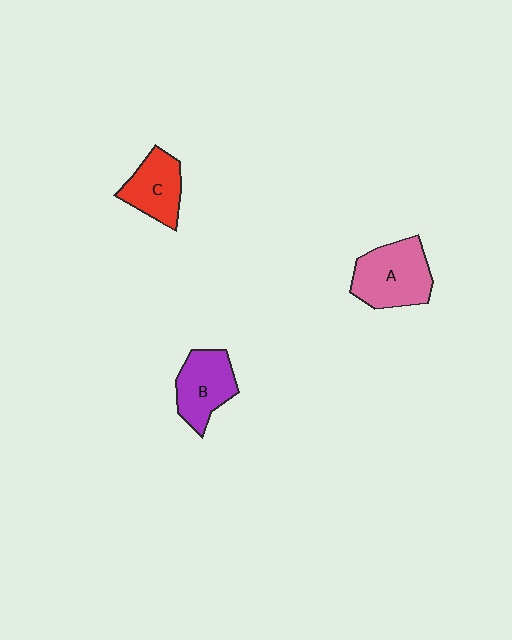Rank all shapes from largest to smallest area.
From largest to smallest: A (pink), B (purple), C (red).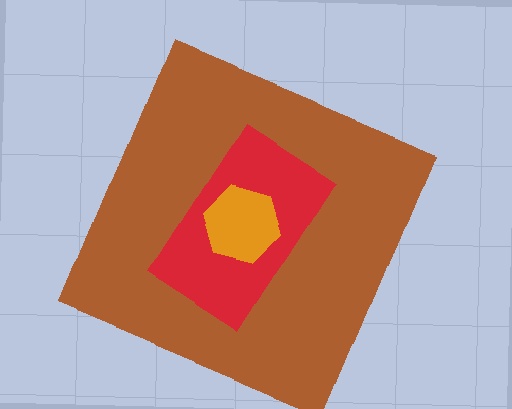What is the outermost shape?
The brown square.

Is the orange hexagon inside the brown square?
Yes.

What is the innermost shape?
The orange hexagon.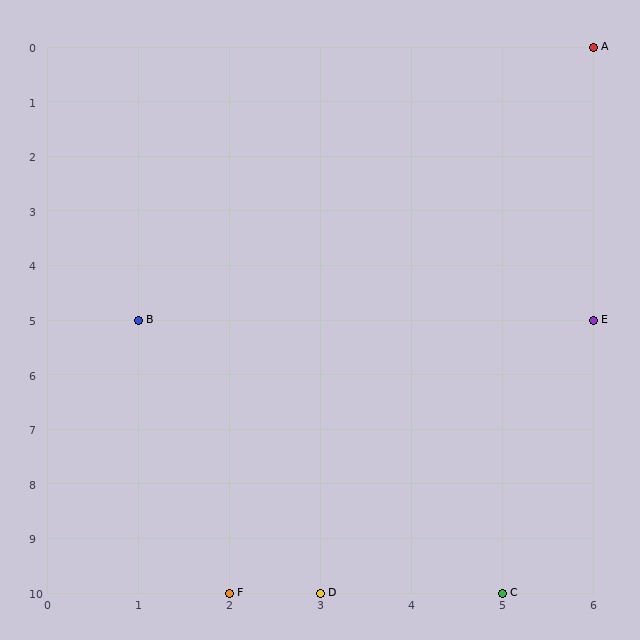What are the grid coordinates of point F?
Point F is at grid coordinates (2, 10).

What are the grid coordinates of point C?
Point C is at grid coordinates (5, 10).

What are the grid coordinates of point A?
Point A is at grid coordinates (6, 0).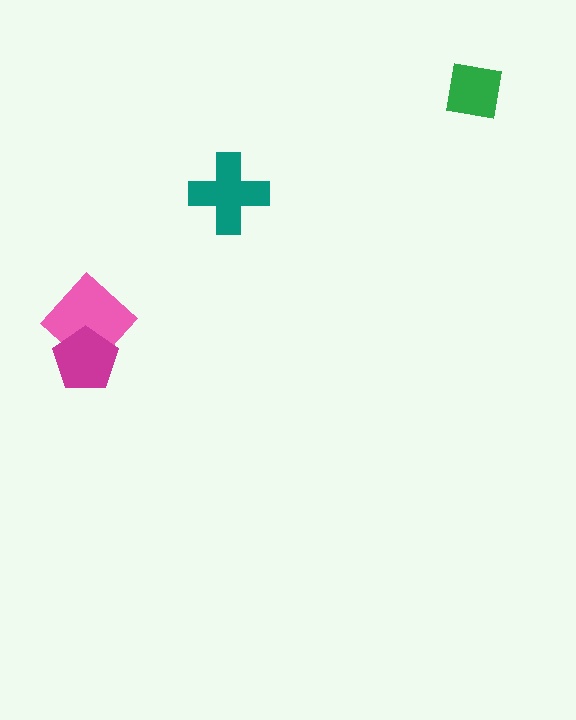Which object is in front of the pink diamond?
The magenta pentagon is in front of the pink diamond.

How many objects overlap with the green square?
0 objects overlap with the green square.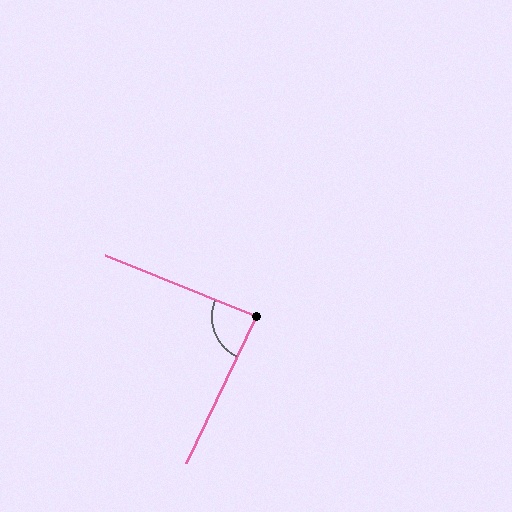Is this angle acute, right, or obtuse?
It is approximately a right angle.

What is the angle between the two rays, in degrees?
Approximately 87 degrees.